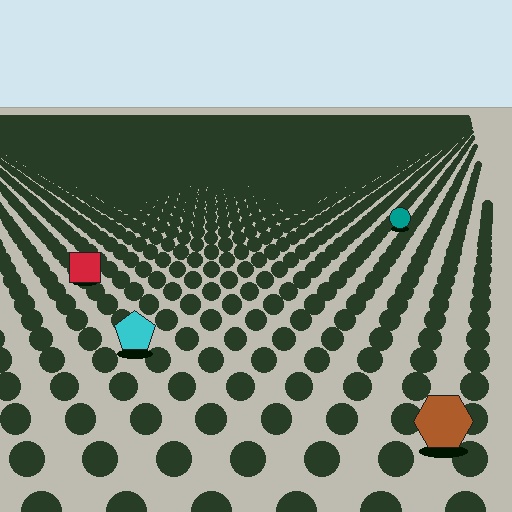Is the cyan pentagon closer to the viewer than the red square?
Yes. The cyan pentagon is closer — you can tell from the texture gradient: the ground texture is coarser near it.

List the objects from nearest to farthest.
From nearest to farthest: the brown hexagon, the cyan pentagon, the red square, the teal circle.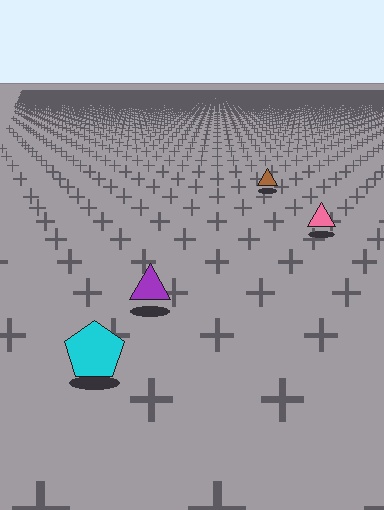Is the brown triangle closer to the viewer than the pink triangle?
No. The pink triangle is closer — you can tell from the texture gradient: the ground texture is coarser near it.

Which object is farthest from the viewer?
The brown triangle is farthest from the viewer. It appears smaller and the ground texture around it is denser.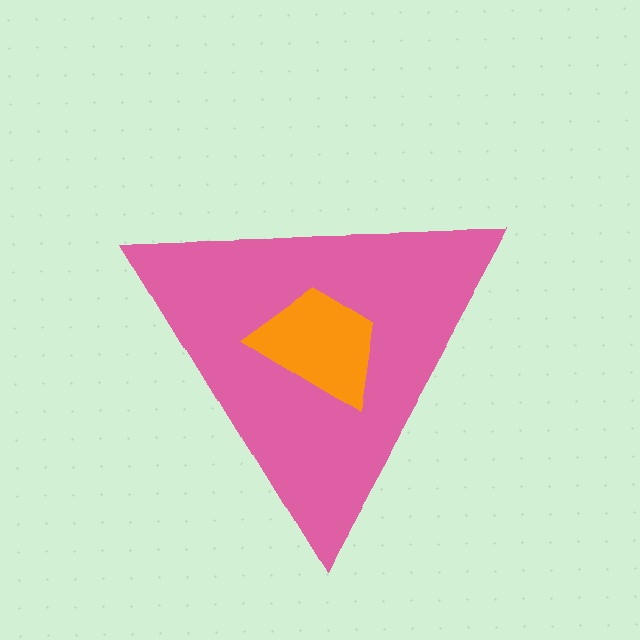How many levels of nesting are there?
2.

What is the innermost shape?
The orange trapezoid.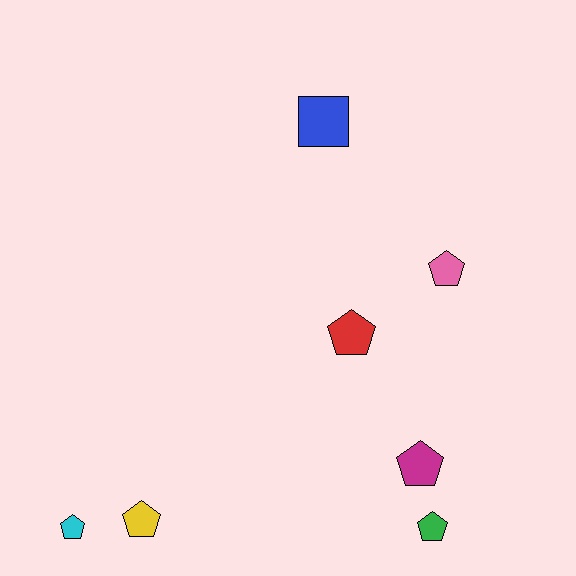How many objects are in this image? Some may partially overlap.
There are 7 objects.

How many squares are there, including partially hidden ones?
There is 1 square.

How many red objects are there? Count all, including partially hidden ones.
There is 1 red object.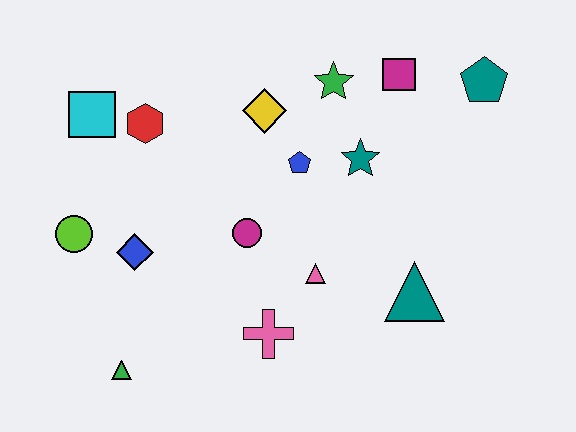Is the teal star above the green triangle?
Yes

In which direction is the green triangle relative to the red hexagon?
The green triangle is below the red hexagon.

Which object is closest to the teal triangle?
The pink triangle is closest to the teal triangle.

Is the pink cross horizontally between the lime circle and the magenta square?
Yes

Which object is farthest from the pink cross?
The teal pentagon is farthest from the pink cross.